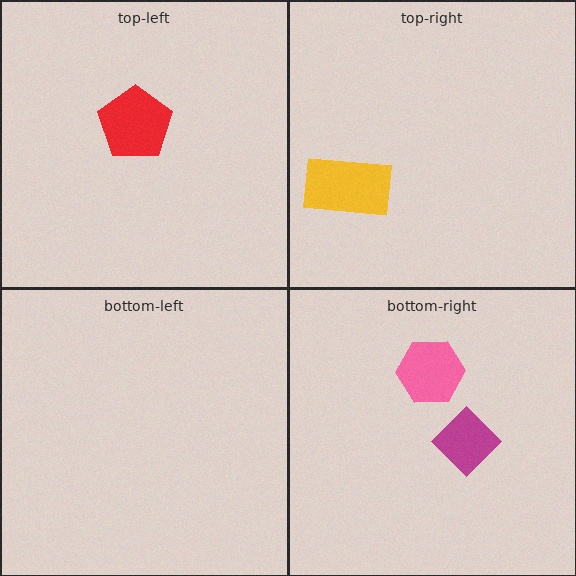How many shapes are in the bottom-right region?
2.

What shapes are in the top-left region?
The red pentagon.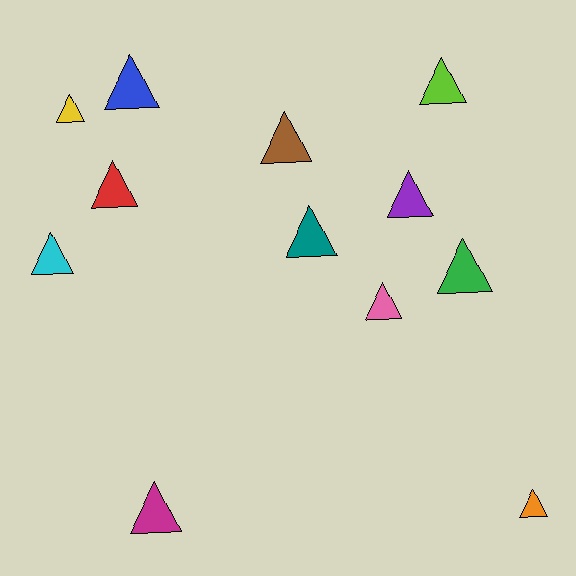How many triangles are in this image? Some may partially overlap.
There are 12 triangles.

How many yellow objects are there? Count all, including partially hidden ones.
There is 1 yellow object.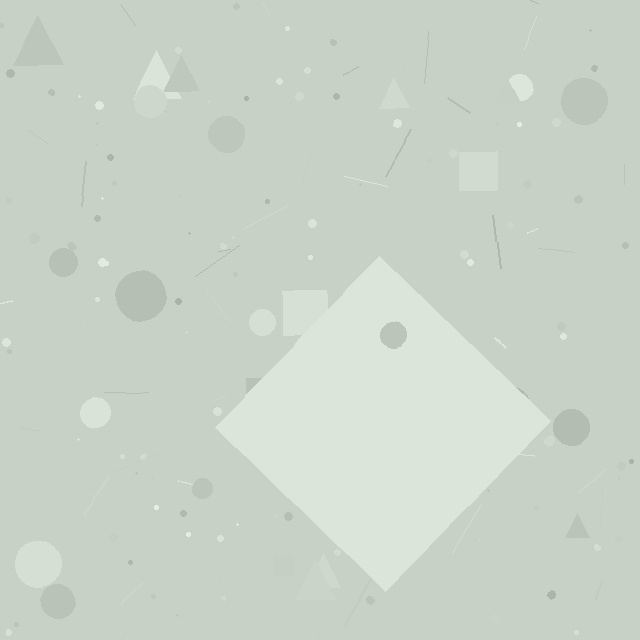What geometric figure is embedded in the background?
A diamond is embedded in the background.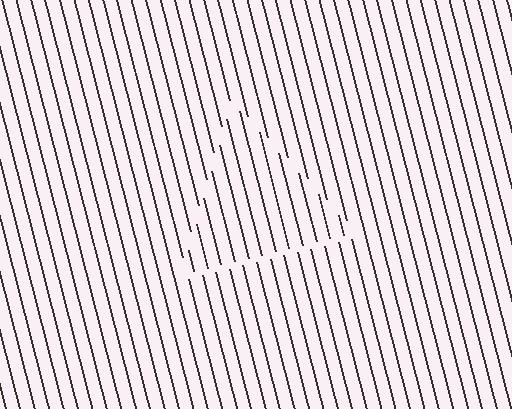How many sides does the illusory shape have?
3 sides — the line-ends trace a triangle.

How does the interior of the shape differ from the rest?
The interior of the shape contains the same grating, shifted by half a period — the contour is defined by the phase discontinuity where line-ends from the inner and outer gratings abut.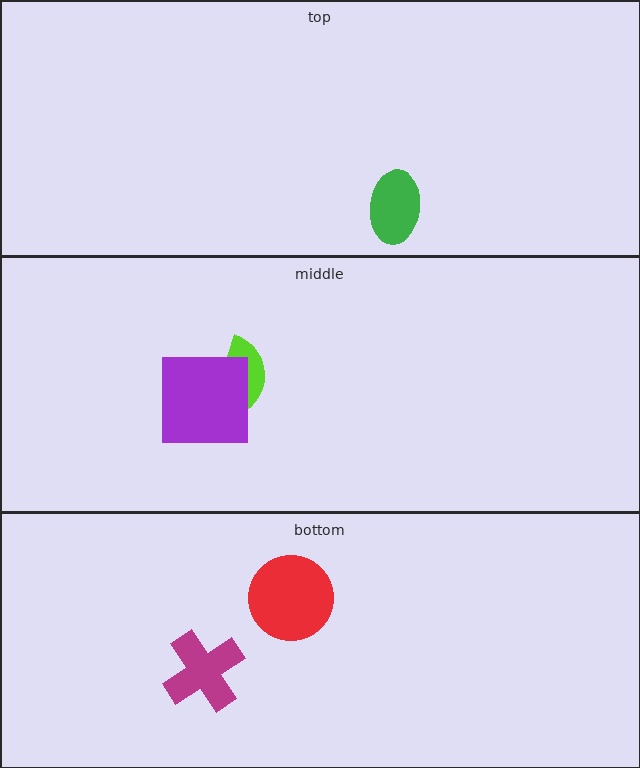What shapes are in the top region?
The green ellipse.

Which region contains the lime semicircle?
The middle region.